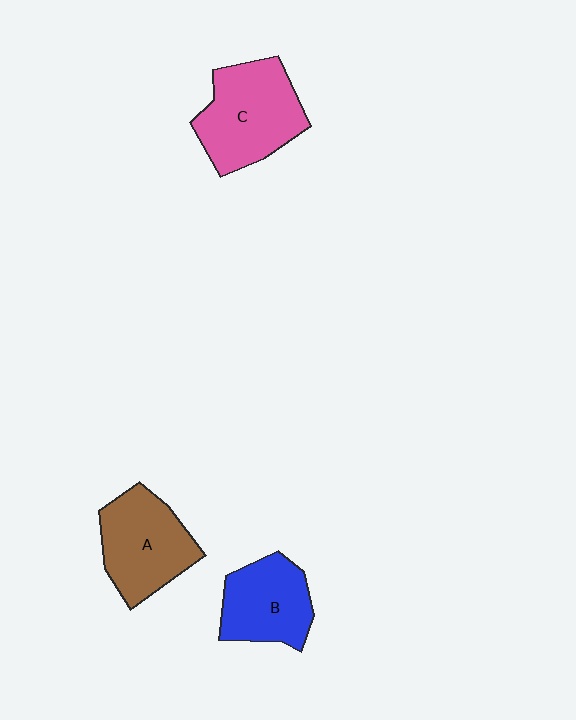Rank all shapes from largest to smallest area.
From largest to smallest: C (pink), A (brown), B (blue).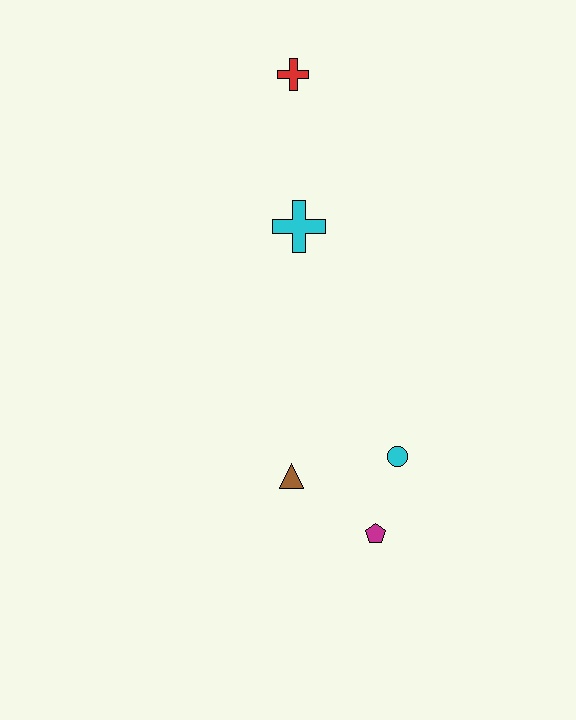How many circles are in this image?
There is 1 circle.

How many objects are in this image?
There are 5 objects.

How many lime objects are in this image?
There are no lime objects.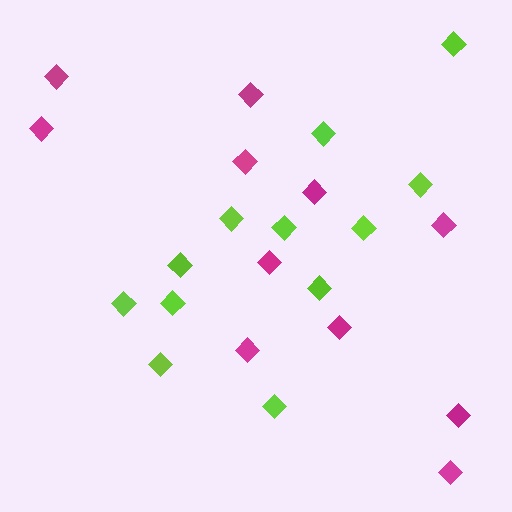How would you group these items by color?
There are 2 groups: one group of magenta diamonds (11) and one group of lime diamonds (12).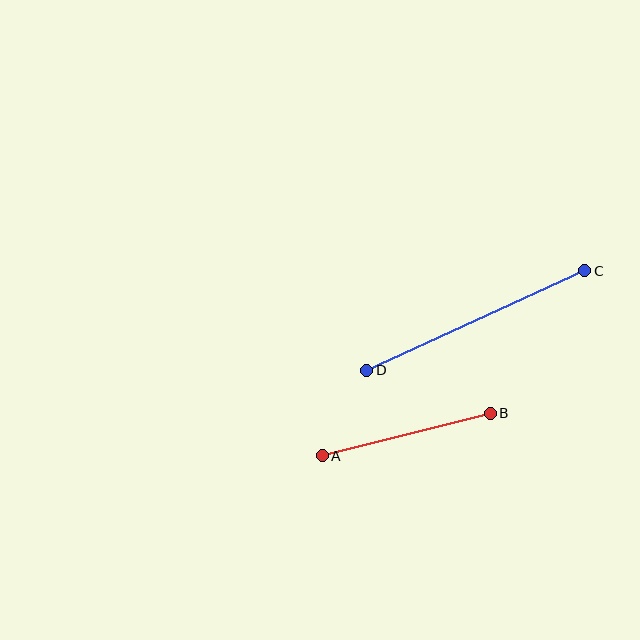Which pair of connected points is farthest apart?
Points C and D are farthest apart.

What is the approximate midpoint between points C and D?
The midpoint is at approximately (476, 320) pixels.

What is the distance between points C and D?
The distance is approximately 240 pixels.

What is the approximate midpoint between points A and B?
The midpoint is at approximately (406, 434) pixels.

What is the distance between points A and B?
The distance is approximately 173 pixels.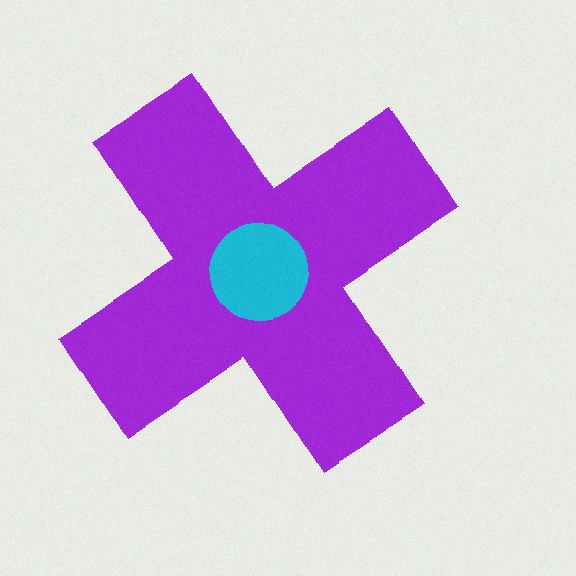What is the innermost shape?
The cyan circle.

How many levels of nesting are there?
2.